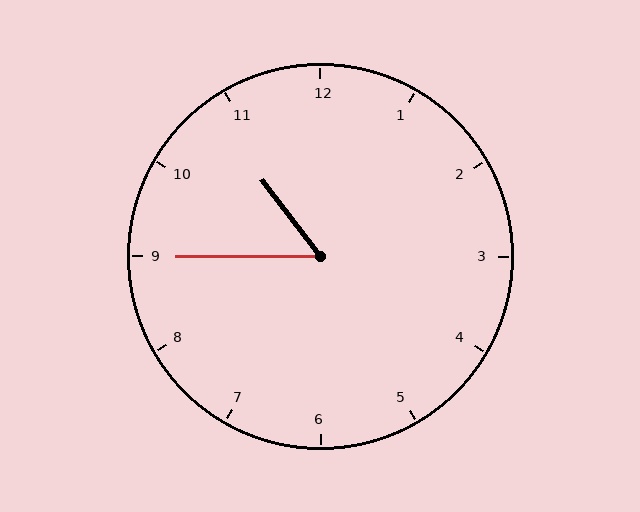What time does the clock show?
10:45.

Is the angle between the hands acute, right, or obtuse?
It is acute.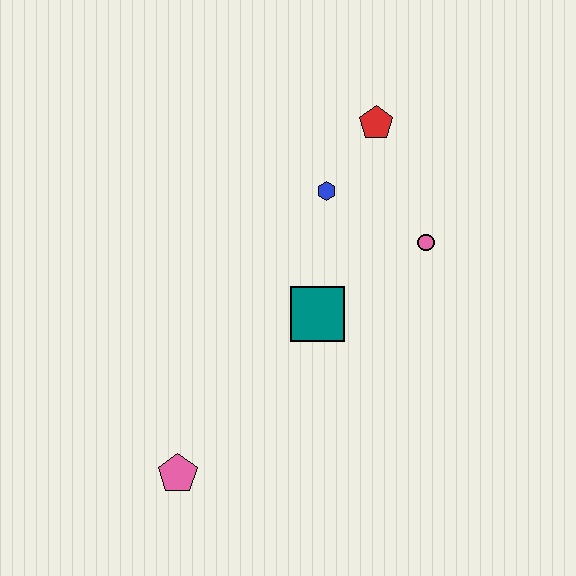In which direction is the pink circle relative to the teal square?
The pink circle is to the right of the teal square.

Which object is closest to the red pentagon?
The blue hexagon is closest to the red pentagon.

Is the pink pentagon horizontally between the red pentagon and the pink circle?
No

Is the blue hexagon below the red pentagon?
Yes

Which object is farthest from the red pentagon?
The pink pentagon is farthest from the red pentagon.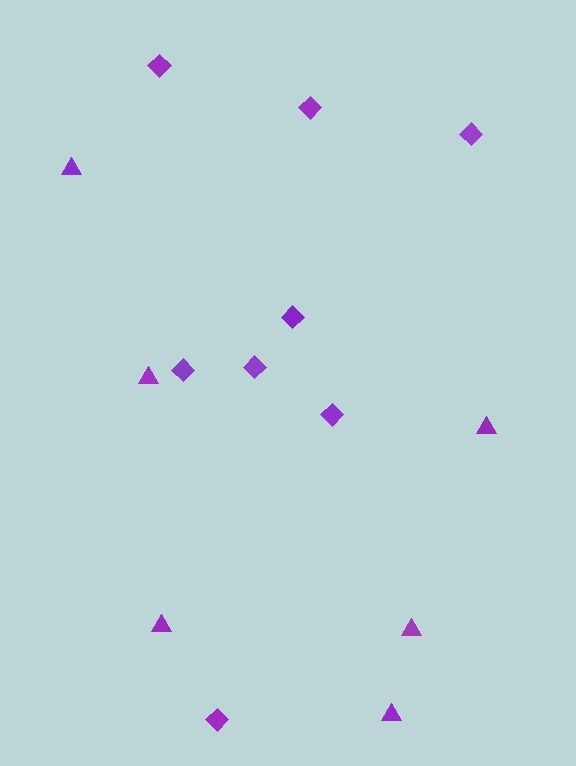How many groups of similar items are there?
There are 2 groups: one group of diamonds (8) and one group of triangles (6).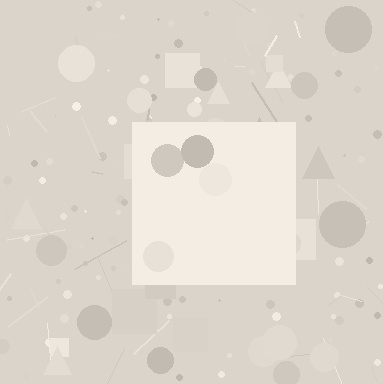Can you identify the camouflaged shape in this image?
The camouflaged shape is a square.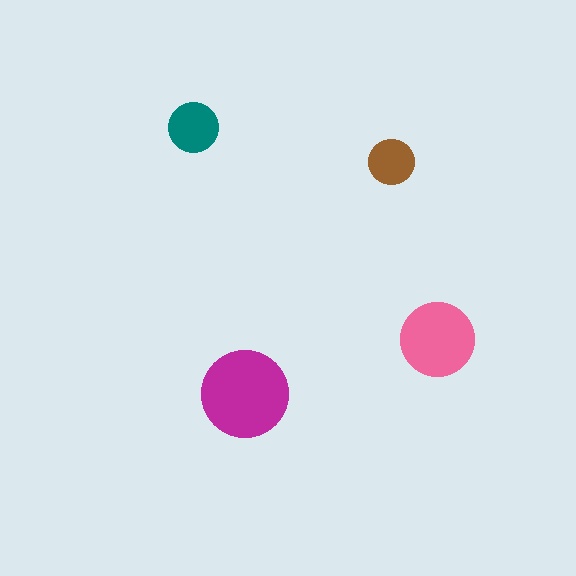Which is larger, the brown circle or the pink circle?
The pink one.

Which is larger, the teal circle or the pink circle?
The pink one.